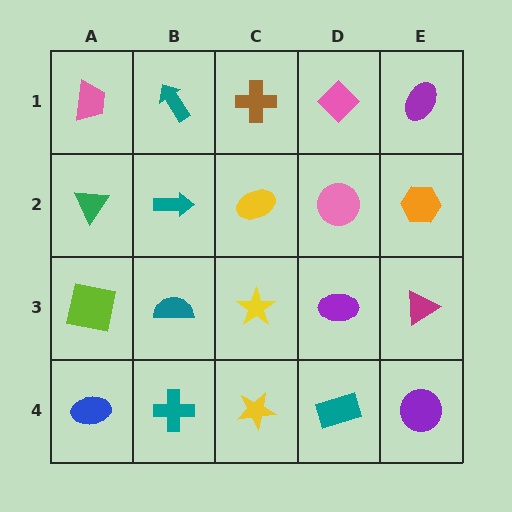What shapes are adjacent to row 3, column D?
A pink circle (row 2, column D), a teal rectangle (row 4, column D), a yellow star (row 3, column C), a magenta triangle (row 3, column E).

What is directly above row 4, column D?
A purple ellipse.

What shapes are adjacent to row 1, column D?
A pink circle (row 2, column D), a brown cross (row 1, column C), a purple ellipse (row 1, column E).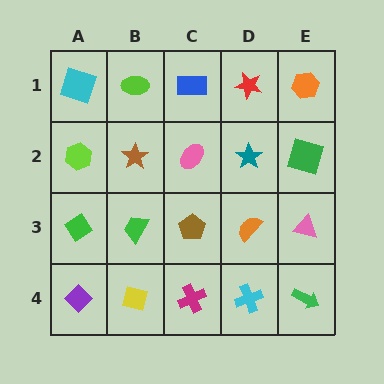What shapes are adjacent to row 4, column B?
A green trapezoid (row 3, column B), a purple diamond (row 4, column A), a magenta cross (row 4, column C).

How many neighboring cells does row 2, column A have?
3.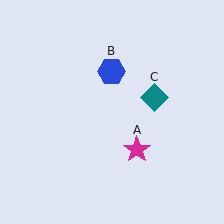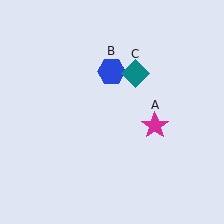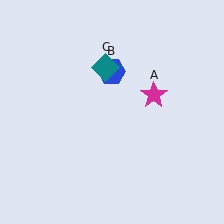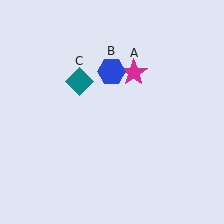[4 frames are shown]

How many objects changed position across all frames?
2 objects changed position: magenta star (object A), teal diamond (object C).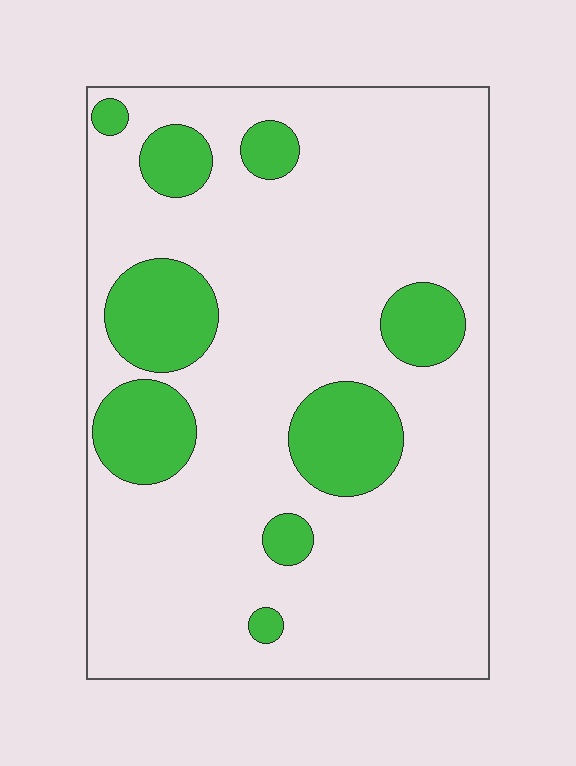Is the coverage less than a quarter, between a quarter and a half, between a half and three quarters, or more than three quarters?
Less than a quarter.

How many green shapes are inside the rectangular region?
9.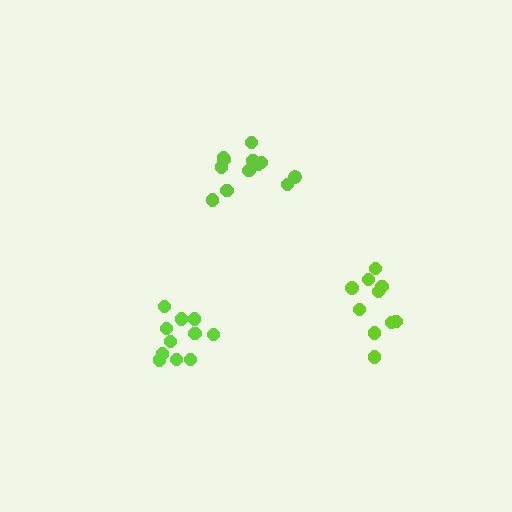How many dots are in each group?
Group 1: 11 dots, Group 2: 10 dots, Group 3: 12 dots (33 total).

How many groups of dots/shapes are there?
There are 3 groups.